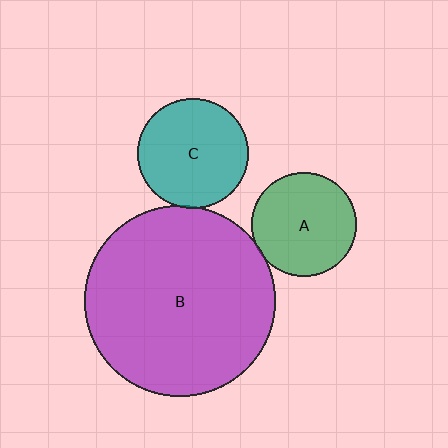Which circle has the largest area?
Circle B (purple).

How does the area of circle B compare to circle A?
Approximately 3.3 times.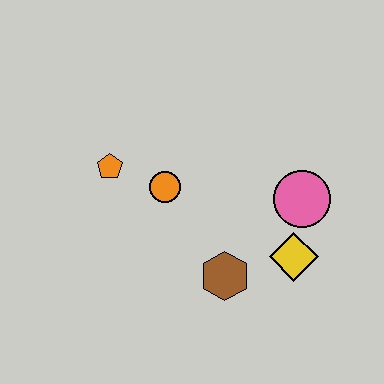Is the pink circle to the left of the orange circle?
No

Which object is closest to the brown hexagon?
The yellow diamond is closest to the brown hexagon.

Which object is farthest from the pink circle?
The orange pentagon is farthest from the pink circle.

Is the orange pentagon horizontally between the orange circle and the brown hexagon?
No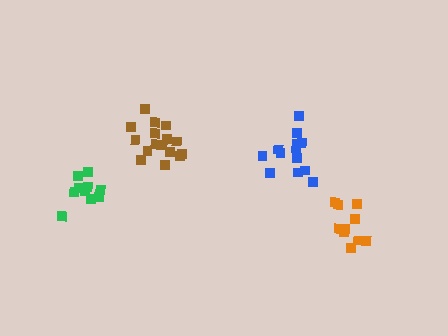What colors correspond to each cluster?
The clusters are colored: orange, brown, blue, green.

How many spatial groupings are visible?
There are 4 spatial groupings.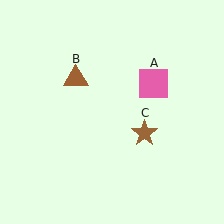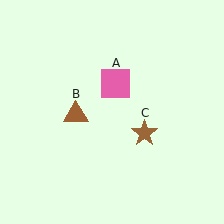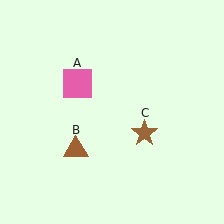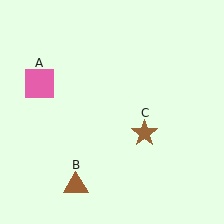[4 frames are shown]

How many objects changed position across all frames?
2 objects changed position: pink square (object A), brown triangle (object B).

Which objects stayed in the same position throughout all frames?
Brown star (object C) remained stationary.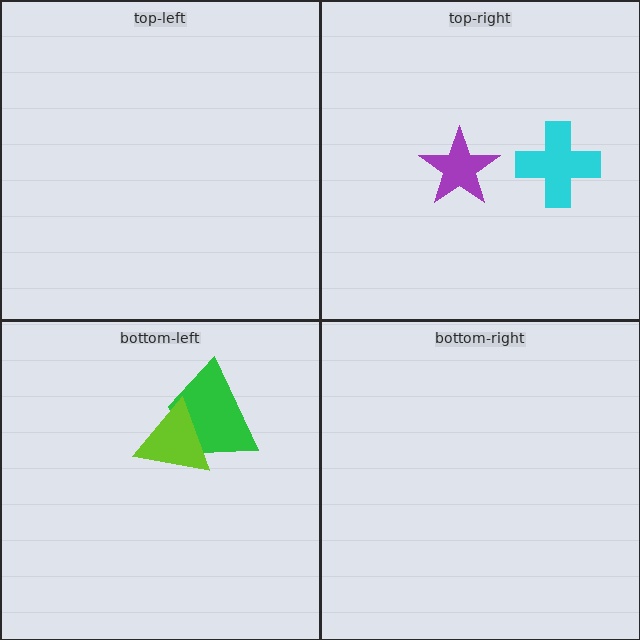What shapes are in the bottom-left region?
The green trapezoid, the lime triangle.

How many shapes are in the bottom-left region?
2.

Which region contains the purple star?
The top-right region.